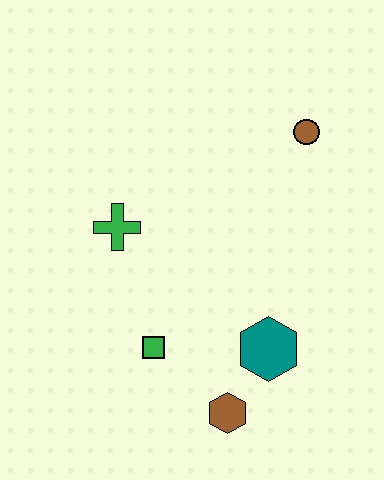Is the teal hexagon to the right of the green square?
Yes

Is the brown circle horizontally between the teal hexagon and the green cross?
No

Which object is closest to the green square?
The brown hexagon is closest to the green square.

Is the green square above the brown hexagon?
Yes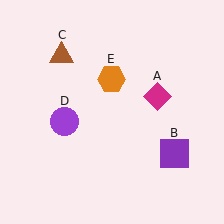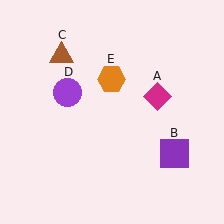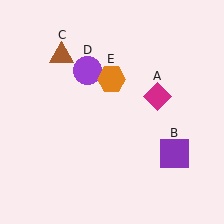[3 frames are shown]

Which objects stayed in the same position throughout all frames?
Magenta diamond (object A) and purple square (object B) and brown triangle (object C) and orange hexagon (object E) remained stationary.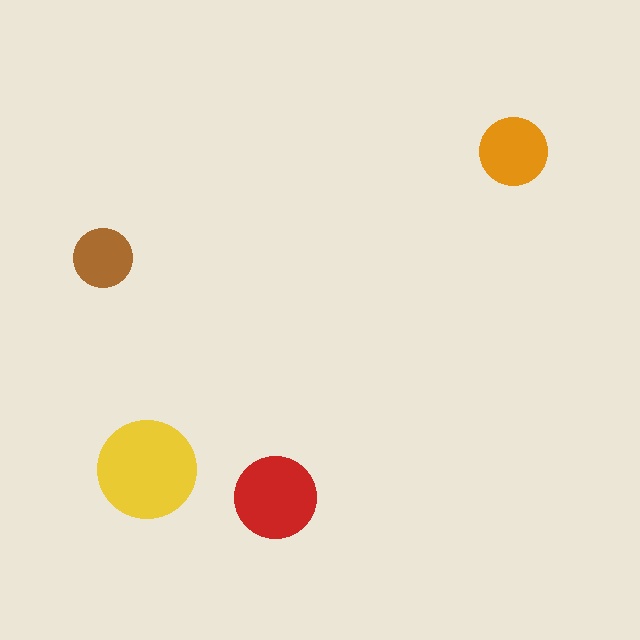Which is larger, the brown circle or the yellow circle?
The yellow one.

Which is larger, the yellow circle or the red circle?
The yellow one.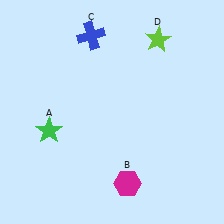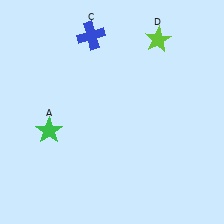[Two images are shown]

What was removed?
The magenta hexagon (B) was removed in Image 2.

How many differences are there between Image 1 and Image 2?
There is 1 difference between the two images.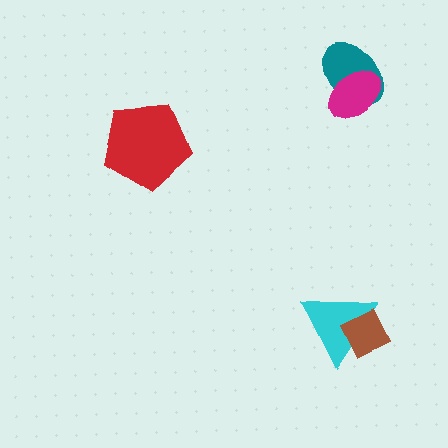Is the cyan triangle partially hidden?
Yes, it is partially covered by another shape.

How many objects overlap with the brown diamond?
1 object overlaps with the brown diamond.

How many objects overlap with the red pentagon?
0 objects overlap with the red pentagon.